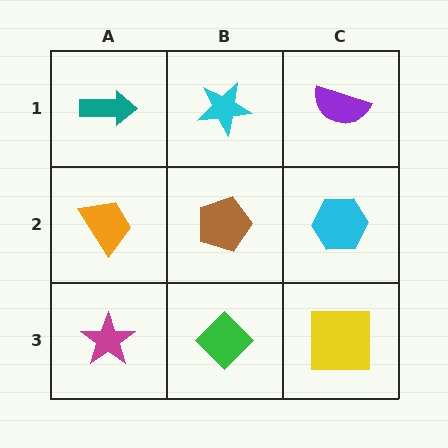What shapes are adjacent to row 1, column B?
A brown pentagon (row 2, column B), a teal arrow (row 1, column A), a purple semicircle (row 1, column C).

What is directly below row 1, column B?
A brown pentagon.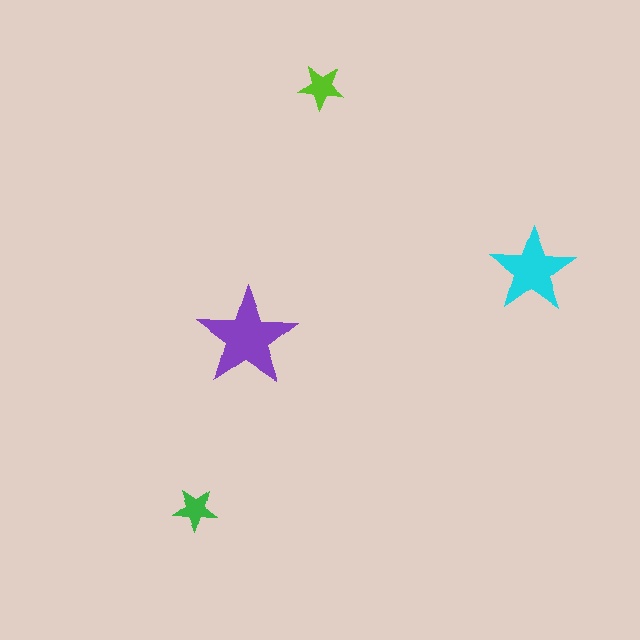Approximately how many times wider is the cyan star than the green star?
About 2 times wider.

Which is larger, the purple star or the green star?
The purple one.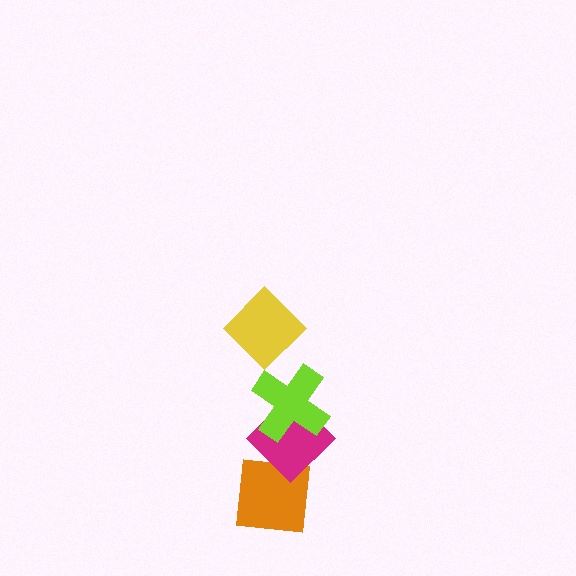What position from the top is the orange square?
The orange square is 4th from the top.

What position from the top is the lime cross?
The lime cross is 2nd from the top.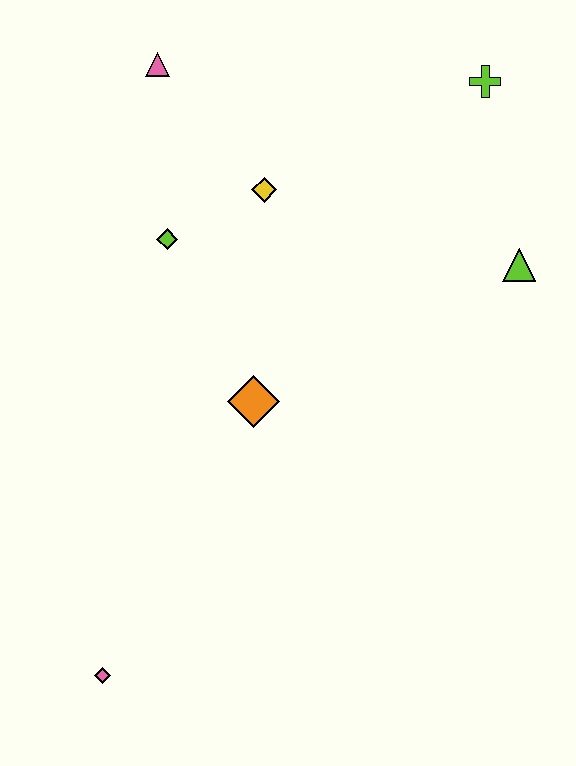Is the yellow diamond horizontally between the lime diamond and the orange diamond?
No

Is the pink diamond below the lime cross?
Yes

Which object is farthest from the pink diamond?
The lime cross is farthest from the pink diamond.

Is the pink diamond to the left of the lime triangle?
Yes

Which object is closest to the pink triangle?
The yellow diamond is closest to the pink triangle.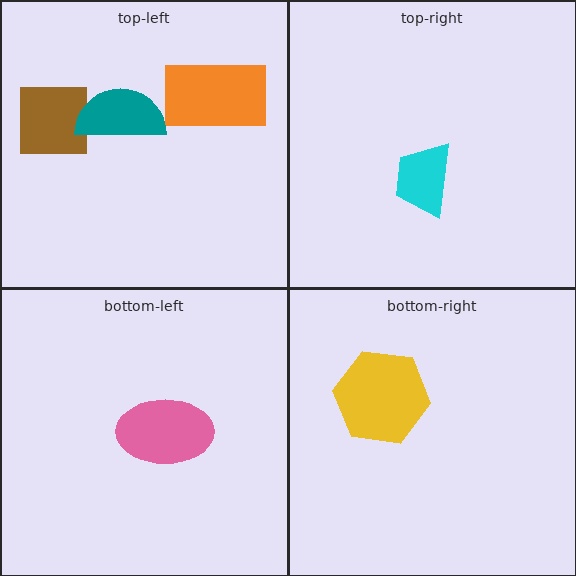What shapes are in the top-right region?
The cyan trapezoid.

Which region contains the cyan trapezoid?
The top-right region.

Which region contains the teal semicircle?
The top-left region.